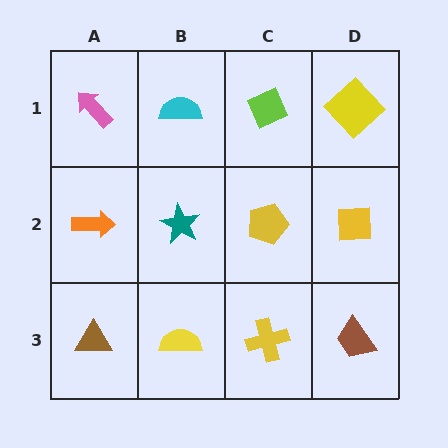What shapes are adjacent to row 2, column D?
A yellow diamond (row 1, column D), a brown trapezoid (row 3, column D), a yellow pentagon (row 2, column C).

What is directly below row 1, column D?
A yellow square.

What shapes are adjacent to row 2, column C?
A lime diamond (row 1, column C), a yellow cross (row 3, column C), a teal star (row 2, column B), a yellow square (row 2, column D).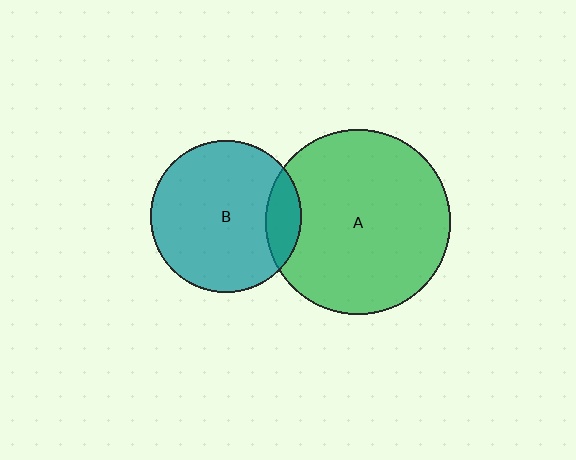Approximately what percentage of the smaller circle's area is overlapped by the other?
Approximately 15%.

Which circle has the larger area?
Circle A (green).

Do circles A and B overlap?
Yes.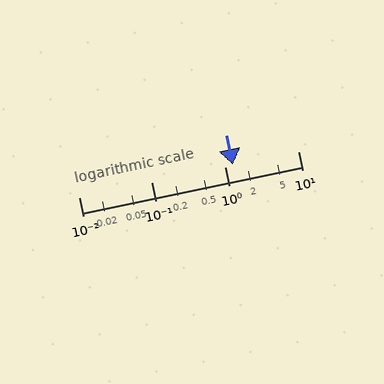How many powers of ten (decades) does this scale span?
The scale spans 3 decades, from 0.01 to 10.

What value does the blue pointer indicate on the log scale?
The pointer indicates approximately 1.3.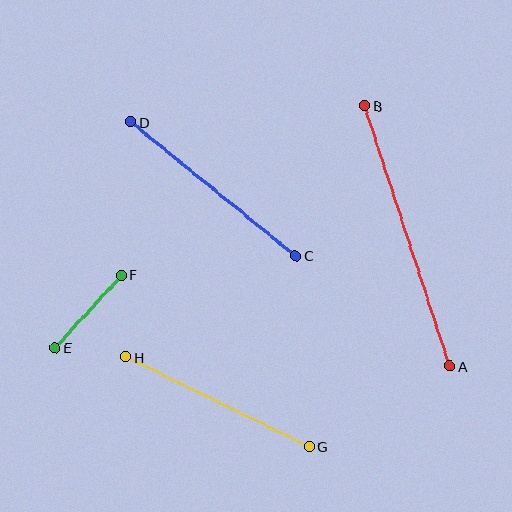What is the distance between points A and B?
The distance is approximately 274 pixels.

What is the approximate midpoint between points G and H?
The midpoint is at approximately (217, 402) pixels.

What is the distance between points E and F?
The distance is approximately 98 pixels.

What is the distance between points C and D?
The distance is approximately 213 pixels.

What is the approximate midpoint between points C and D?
The midpoint is at approximately (213, 189) pixels.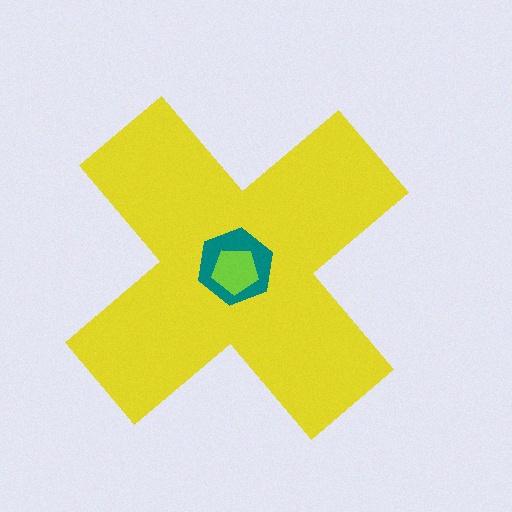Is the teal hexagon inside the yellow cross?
Yes.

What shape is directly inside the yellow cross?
The teal hexagon.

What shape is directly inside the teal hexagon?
The lime pentagon.